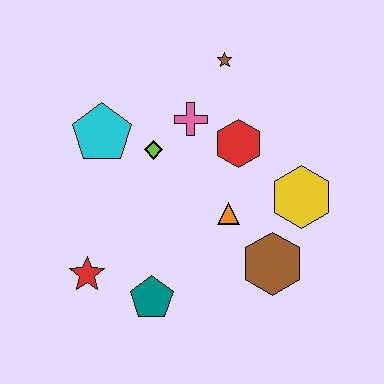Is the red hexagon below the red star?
No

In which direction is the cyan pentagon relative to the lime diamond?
The cyan pentagon is to the left of the lime diamond.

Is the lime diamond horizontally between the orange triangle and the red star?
Yes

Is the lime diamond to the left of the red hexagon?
Yes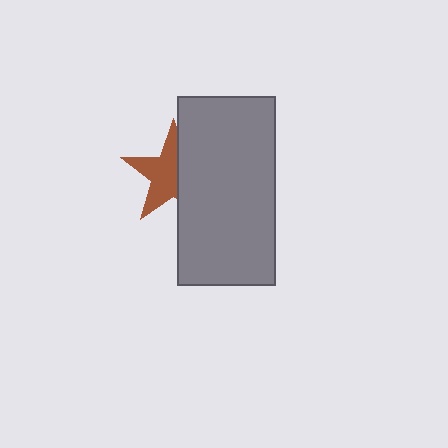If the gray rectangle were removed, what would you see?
You would see the complete brown star.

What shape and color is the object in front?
The object in front is a gray rectangle.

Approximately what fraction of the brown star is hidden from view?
Roughly 41% of the brown star is hidden behind the gray rectangle.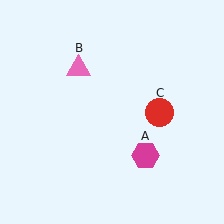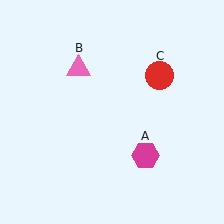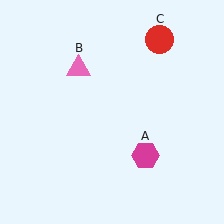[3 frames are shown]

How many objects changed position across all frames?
1 object changed position: red circle (object C).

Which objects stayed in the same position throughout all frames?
Magenta hexagon (object A) and pink triangle (object B) remained stationary.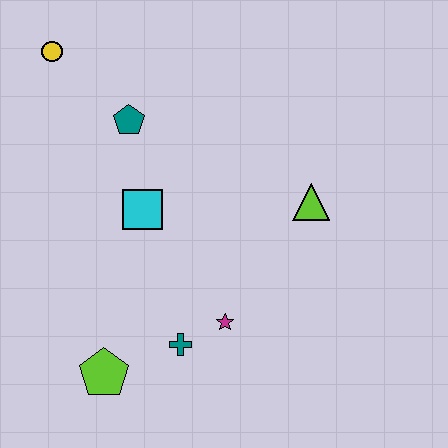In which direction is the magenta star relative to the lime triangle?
The magenta star is below the lime triangle.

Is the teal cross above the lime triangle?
No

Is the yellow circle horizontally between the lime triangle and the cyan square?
No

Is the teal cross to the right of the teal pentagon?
Yes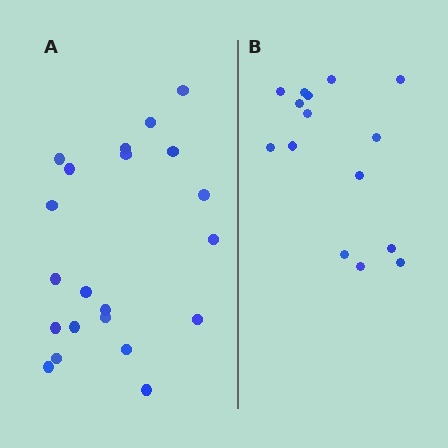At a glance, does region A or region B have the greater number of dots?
Region A (the left region) has more dots.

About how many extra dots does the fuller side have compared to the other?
Region A has about 6 more dots than region B.